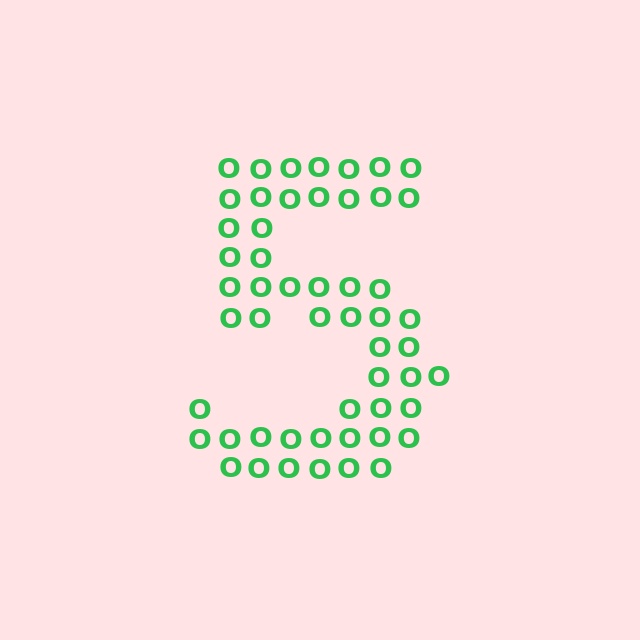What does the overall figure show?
The overall figure shows the digit 5.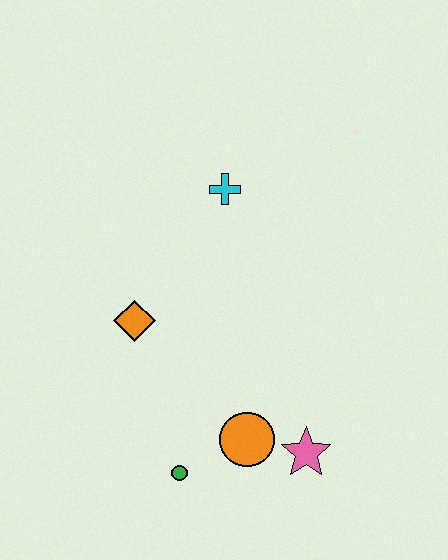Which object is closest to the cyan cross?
The orange diamond is closest to the cyan cross.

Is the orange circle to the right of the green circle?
Yes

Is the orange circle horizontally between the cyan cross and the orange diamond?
No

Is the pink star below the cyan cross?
Yes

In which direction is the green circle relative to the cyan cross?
The green circle is below the cyan cross.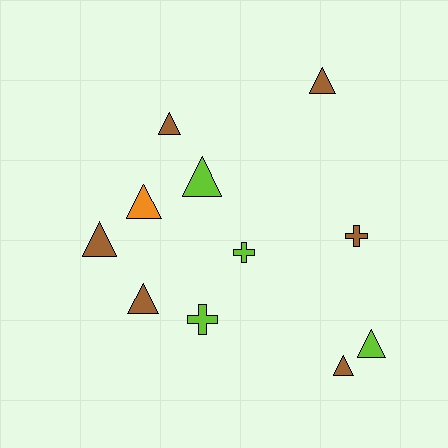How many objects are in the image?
There are 11 objects.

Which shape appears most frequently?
Triangle, with 8 objects.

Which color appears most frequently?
Brown, with 6 objects.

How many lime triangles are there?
There are 2 lime triangles.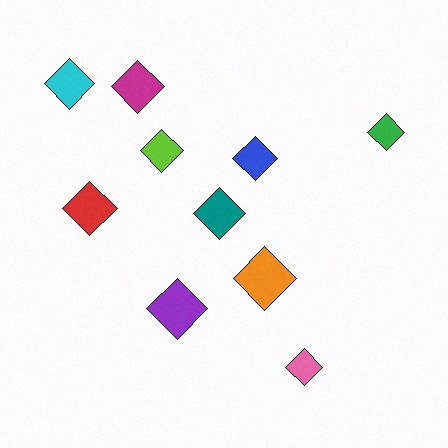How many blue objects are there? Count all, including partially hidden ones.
There is 1 blue object.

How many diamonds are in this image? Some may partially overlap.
There are 10 diamonds.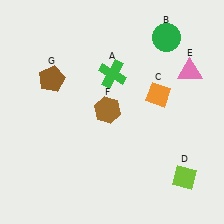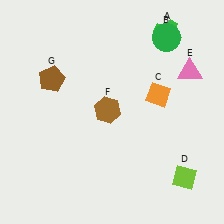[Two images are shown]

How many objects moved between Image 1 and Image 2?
1 object moved between the two images.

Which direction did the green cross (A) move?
The green cross (A) moved right.